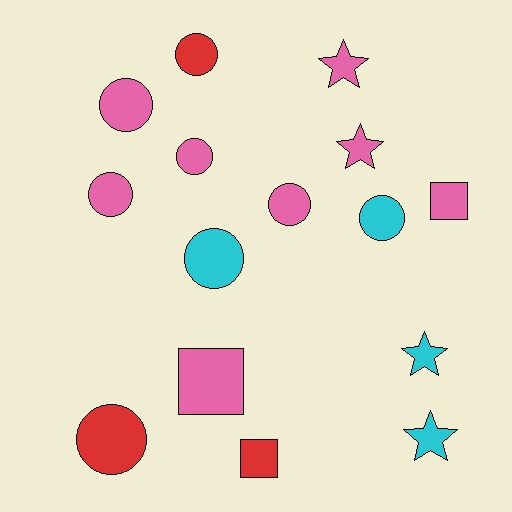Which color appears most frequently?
Pink, with 8 objects.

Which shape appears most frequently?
Circle, with 8 objects.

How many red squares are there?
There is 1 red square.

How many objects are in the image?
There are 15 objects.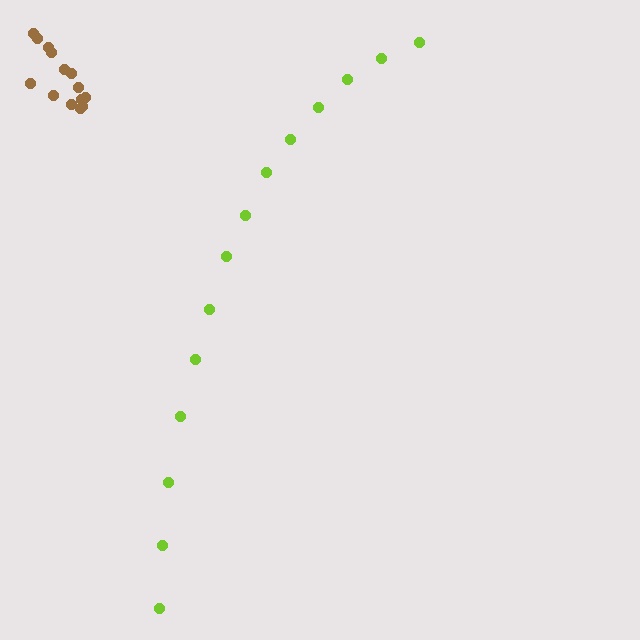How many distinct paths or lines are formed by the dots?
There are 2 distinct paths.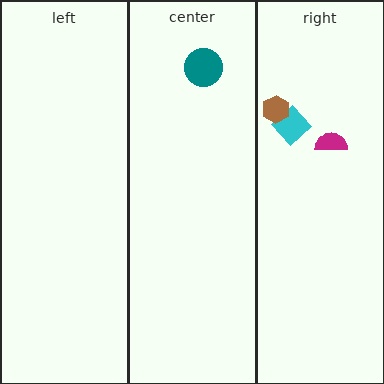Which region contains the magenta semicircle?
The right region.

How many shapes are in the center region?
1.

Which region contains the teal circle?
The center region.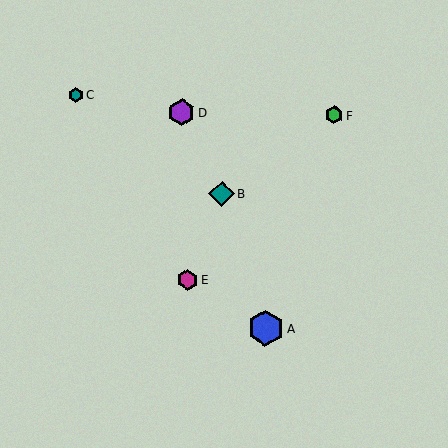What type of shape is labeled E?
Shape E is a magenta hexagon.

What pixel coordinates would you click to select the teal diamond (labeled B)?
Click at (222, 194) to select the teal diamond B.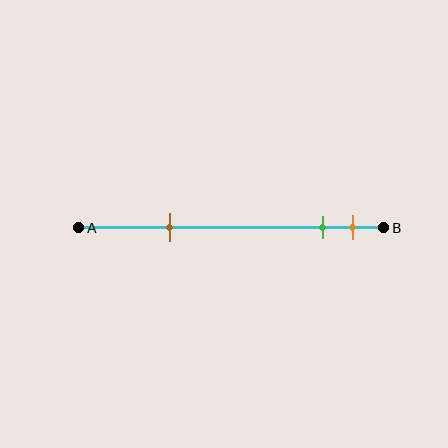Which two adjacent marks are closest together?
The green and orange marks are the closest adjacent pair.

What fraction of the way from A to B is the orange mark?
The orange mark is approximately 90% (0.9) of the way from A to B.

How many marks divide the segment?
There are 3 marks dividing the segment.